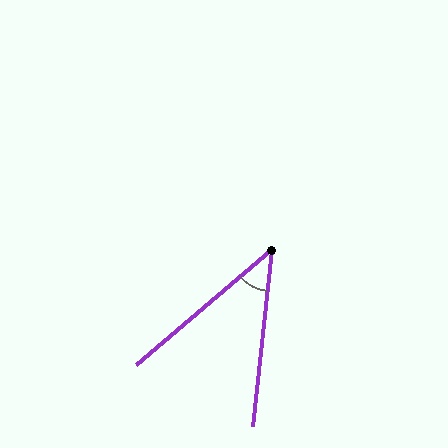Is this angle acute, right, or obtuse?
It is acute.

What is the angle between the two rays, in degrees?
Approximately 43 degrees.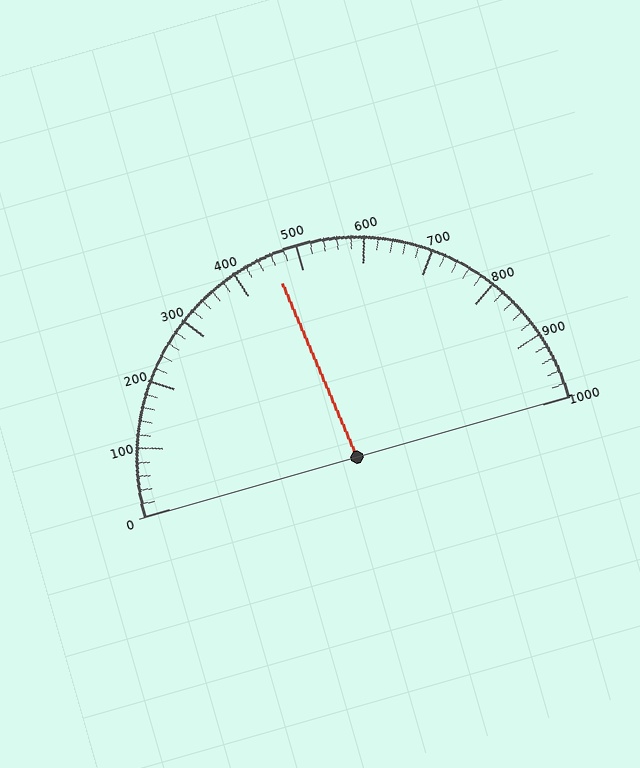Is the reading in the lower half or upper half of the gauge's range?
The reading is in the lower half of the range (0 to 1000).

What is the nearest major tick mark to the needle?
The nearest major tick mark is 500.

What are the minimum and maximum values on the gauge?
The gauge ranges from 0 to 1000.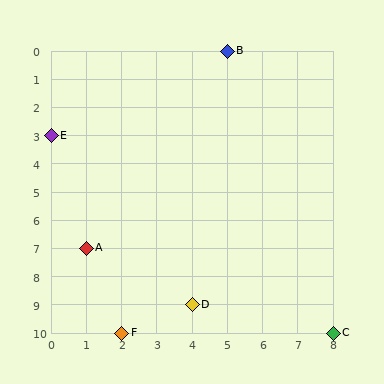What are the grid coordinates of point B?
Point B is at grid coordinates (5, 0).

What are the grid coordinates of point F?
Point F is at grid coordinates (2, 10).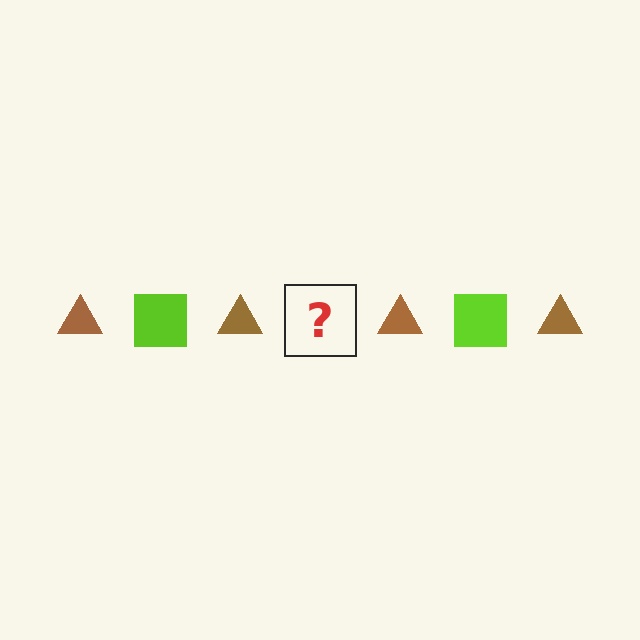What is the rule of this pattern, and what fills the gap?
The rule is that the pattern alternates between brown triangle and lime square. The gap should be filled with a lime square.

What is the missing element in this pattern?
The missing element is a lime square.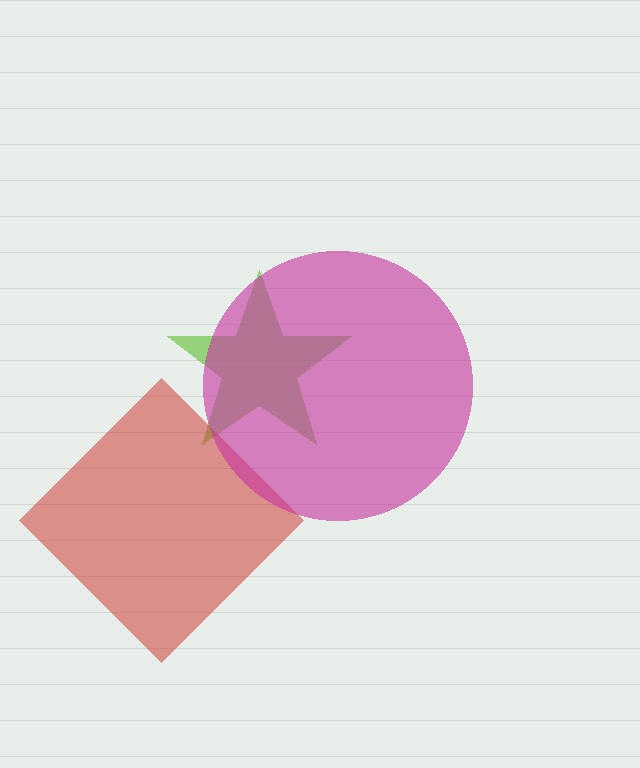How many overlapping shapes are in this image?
There are 3 overlapping shapes in the image.